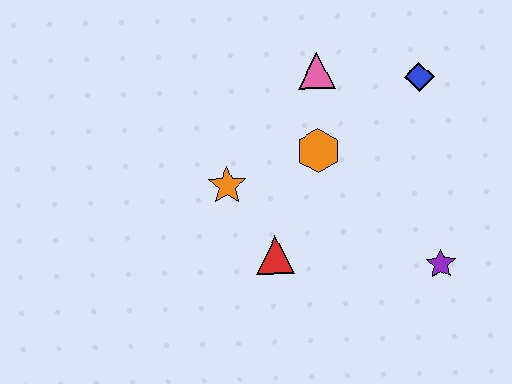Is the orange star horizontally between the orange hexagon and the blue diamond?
No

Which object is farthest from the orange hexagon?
The purple star is farthest from the orange hexagon.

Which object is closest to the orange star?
The red triangle is closest to the orange star.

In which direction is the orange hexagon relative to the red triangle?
The orange hexagon is above the red triangle.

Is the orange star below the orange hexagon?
Yes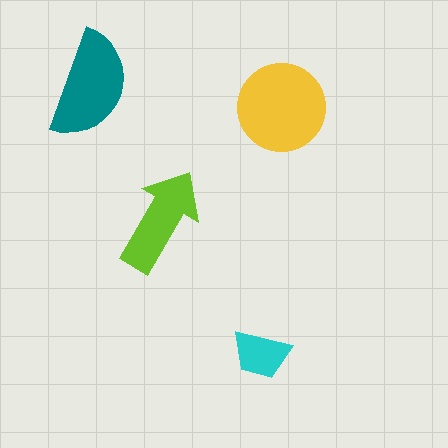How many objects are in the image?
There are 4 objects in the image.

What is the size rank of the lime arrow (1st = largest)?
3rd.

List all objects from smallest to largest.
The cyan trapezoid, the lime arrow, the teal semicircle, the yellow circle.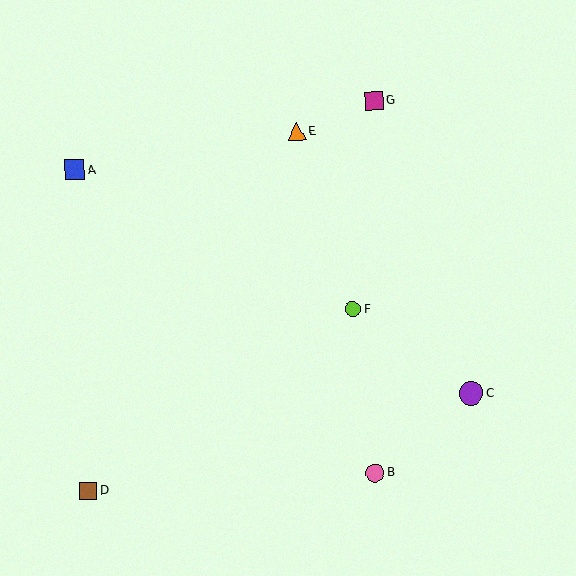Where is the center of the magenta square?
The center of the magenta square is at (374, 101).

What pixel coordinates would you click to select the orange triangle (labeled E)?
Click at (297, 131) to select the orange triangle E.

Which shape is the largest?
The purple circle (labeled C) is the largest.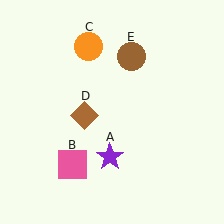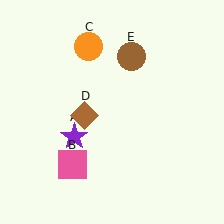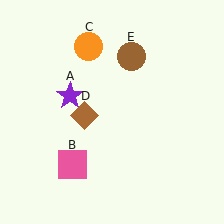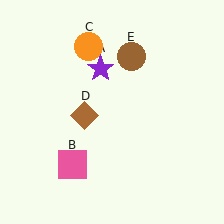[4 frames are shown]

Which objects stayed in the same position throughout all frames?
Pink square (object B) and orange circle (object C) and brown diamond (object D) and brown circle (object E) remained stationary.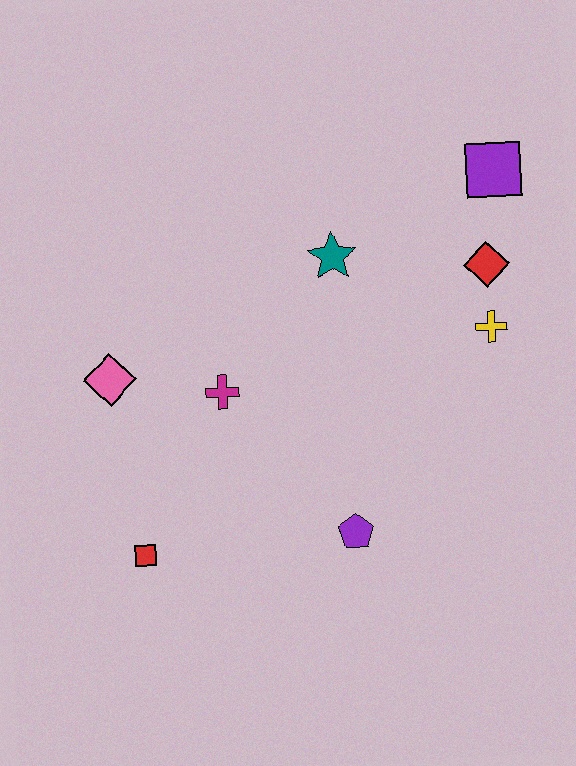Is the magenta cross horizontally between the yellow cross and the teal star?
No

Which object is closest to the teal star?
The red diamond is closest to the teal star.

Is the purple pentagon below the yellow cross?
Yes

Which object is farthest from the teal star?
The red square is farthest from the teal star.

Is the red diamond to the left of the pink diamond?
No